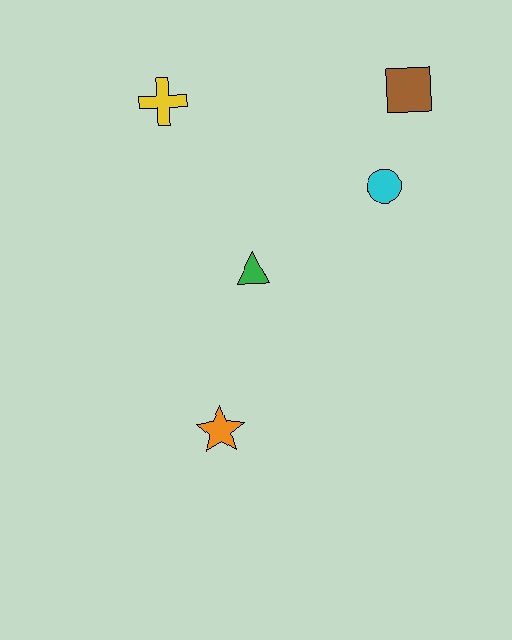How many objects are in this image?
There are 5 objects.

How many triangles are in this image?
There is 1 triangle.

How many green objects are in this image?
There is 1 green object.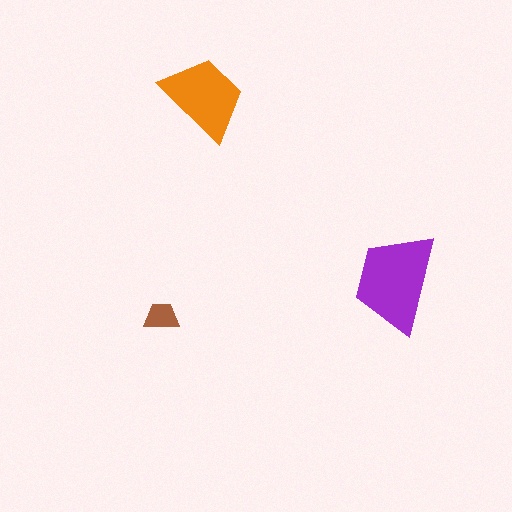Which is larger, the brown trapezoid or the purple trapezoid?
The purple one.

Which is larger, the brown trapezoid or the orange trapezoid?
The orange one.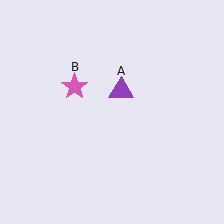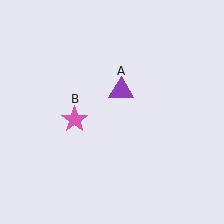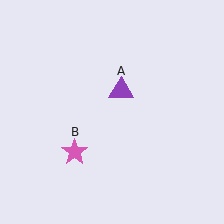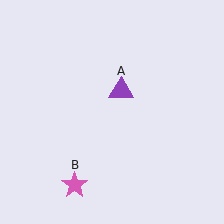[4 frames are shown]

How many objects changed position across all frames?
1 object changed position: pink star (object B).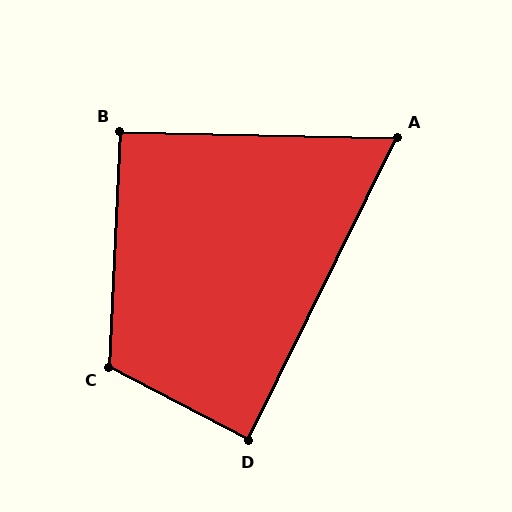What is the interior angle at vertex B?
Approximately 91 degrees (approximately right).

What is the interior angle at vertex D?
Approximately 89 degrees (approximately right).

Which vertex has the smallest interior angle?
A, at approximately 65 degrees.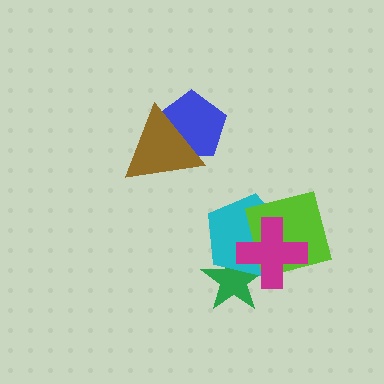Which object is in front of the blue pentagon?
The brown triangle is in front of the blue pentagon.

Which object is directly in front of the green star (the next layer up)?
The cyan pentagon is directly in front of the green star.